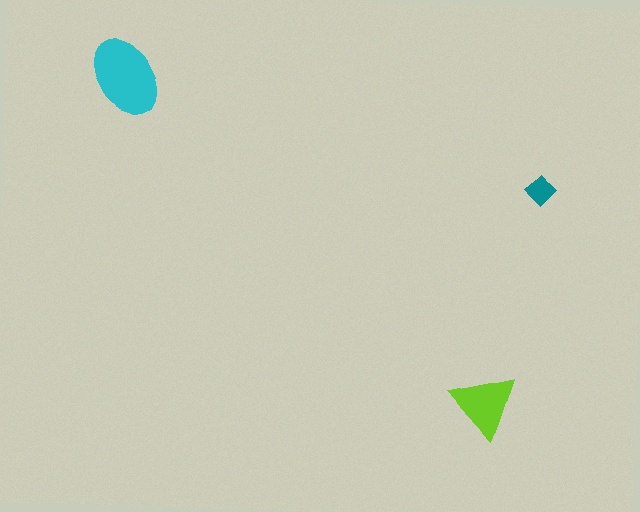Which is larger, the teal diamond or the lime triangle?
The lime triangle.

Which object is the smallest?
The teal diamond.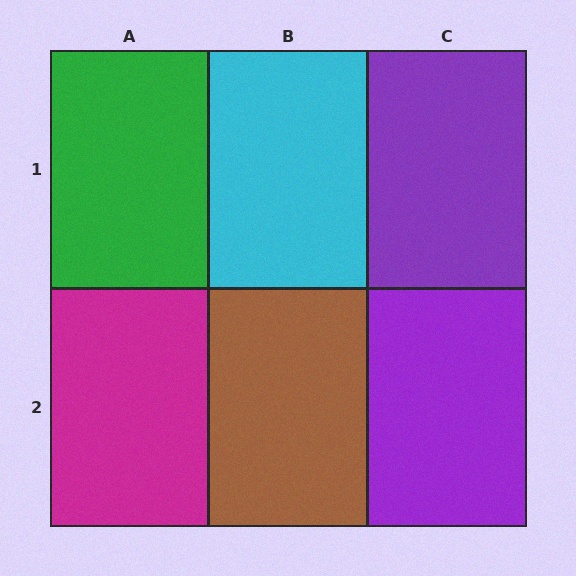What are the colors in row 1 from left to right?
Green, cyan, purple.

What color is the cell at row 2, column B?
Brown.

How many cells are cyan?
1 cell is cyan.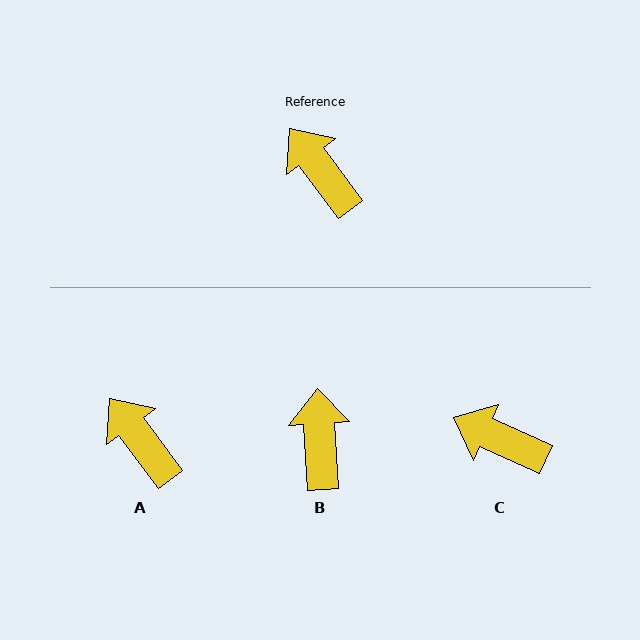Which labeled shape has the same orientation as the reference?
A.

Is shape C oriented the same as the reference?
No, it is off by about 29 degrees.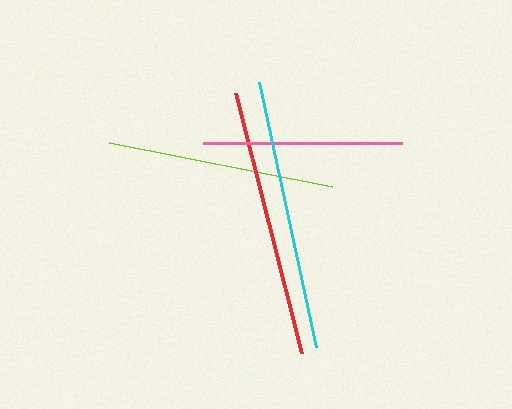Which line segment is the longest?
The cyan line is the longest at approximately 271 pixels.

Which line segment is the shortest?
The pink line is the shortest at approximately 199 pixels.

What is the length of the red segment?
The red segment is approximately 268 pixels long.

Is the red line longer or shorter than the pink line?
The red line is longer than the pink line.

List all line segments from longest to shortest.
From longest to shortest: cyan, red, lime, pink.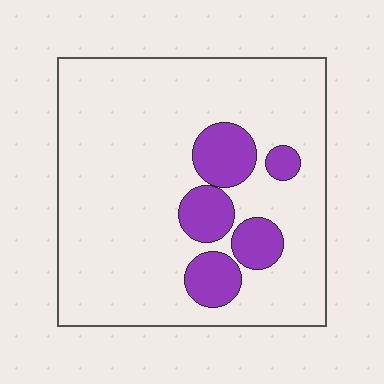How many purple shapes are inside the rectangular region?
5.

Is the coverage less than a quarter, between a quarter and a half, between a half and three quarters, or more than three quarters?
Less than a quarter.